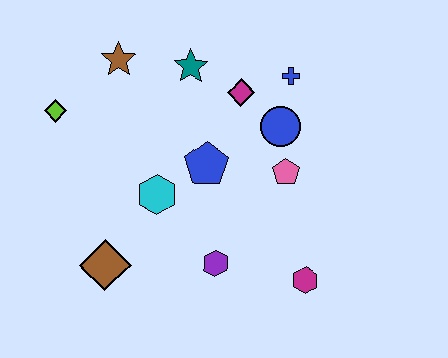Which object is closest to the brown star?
The teal star is closest to the brown star.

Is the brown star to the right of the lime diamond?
Yes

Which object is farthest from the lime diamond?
The magenta hexagon is farthest from the lime diamond.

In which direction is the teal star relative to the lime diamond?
The teal star is to the right of the lime diamond.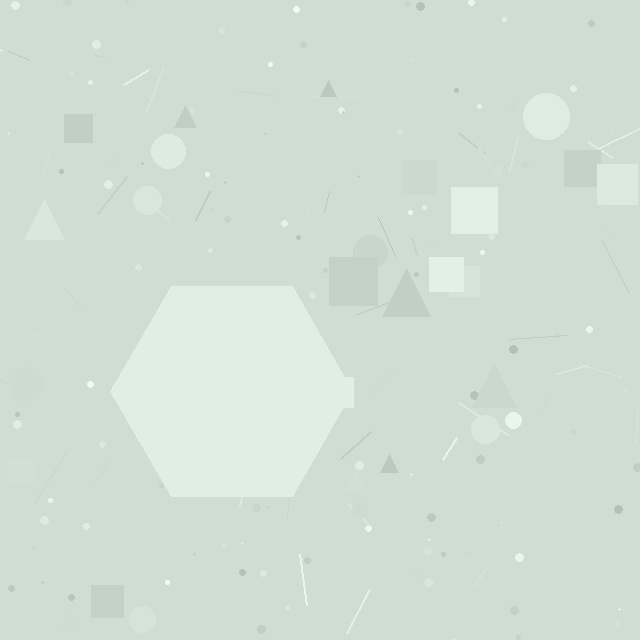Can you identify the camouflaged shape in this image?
The camouflaged shape is a hexagon.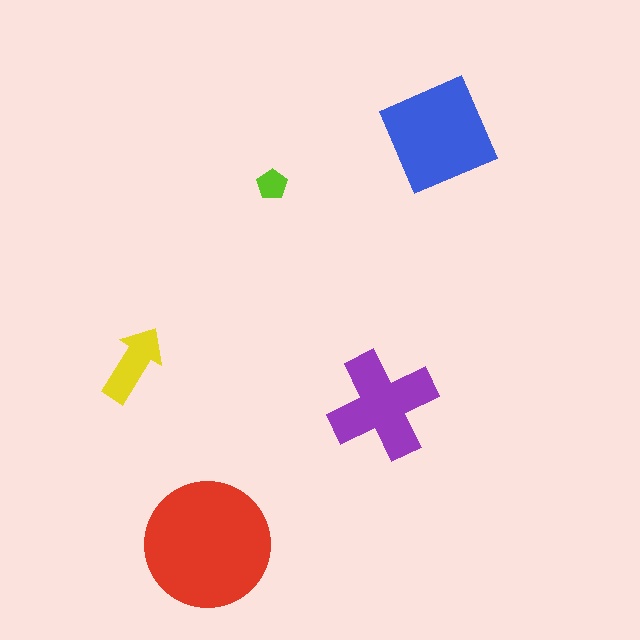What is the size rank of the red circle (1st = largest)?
1st.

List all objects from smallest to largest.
The lime pentagon, the yellow arrow, the purple cross, the blue diamond, the red circle.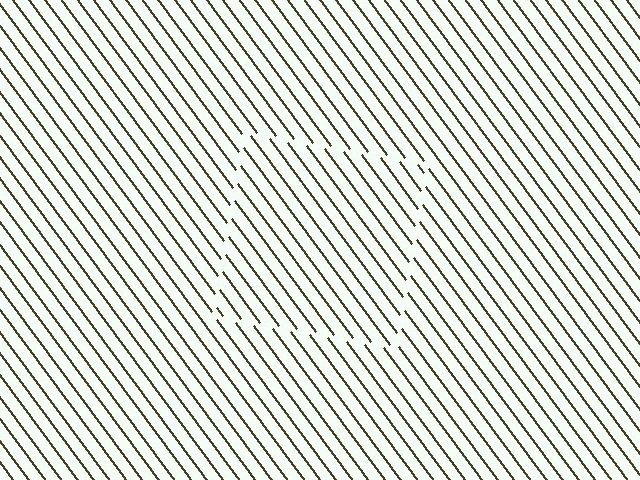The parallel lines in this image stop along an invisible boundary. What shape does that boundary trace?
An illusory square. The interior of the shape contains the same grating, shifted by half a period — the contour is defined by the phase discontinuity where line-ends from the inner and outer gratings abut.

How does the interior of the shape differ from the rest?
The interior of the shape contains the same grating, shifted by half a period — the contour is defined by the phase discontinuity where line-ends from the inner and outer gratings abut.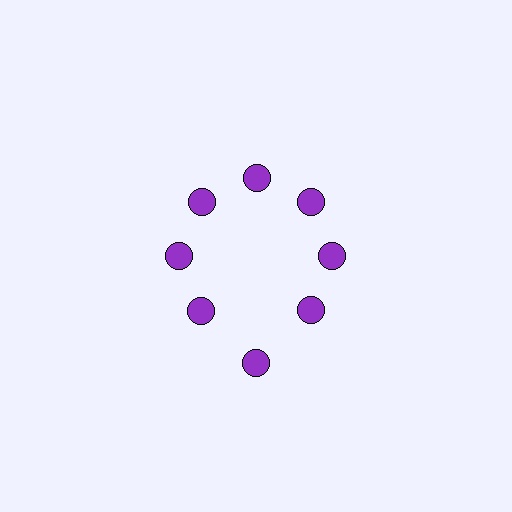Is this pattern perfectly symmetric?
No. The 8 purple circles are arranged in a ring, but one element near the 6 o'clock position is pushed outward from the center, breaking the 8-fold rotational symmetry.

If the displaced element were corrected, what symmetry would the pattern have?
It would have 8-fold rotational symmetry — the pattern would map onto itself every 45 degrees.